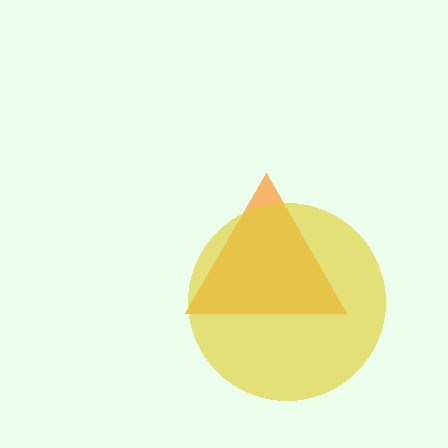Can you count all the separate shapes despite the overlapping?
Yes, there are 2 separate shapes.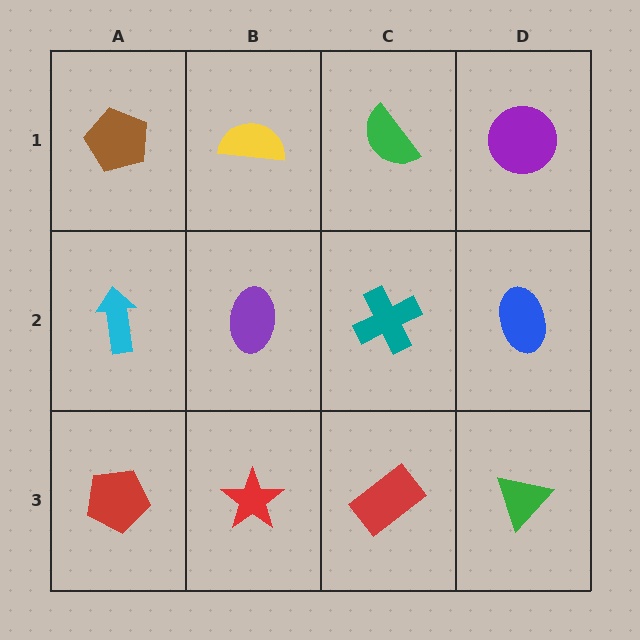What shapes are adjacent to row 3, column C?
A teal cross (row 2, column C), a red star (row 3, column B), a green triangle (row 3, column D).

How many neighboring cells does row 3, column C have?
3.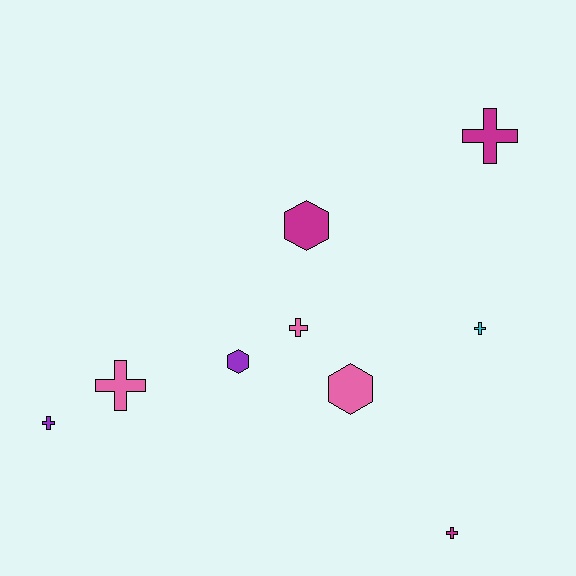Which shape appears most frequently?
Cross, with 6 objects.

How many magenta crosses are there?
There are 2 magenta crosses.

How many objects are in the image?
There are 9 objects.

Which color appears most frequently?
Magenta, with 3 objects.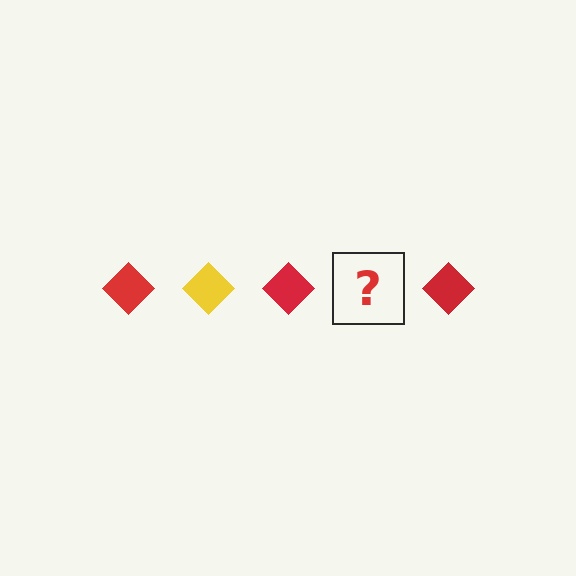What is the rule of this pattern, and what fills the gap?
The rule is that the pattern cycles through red, yellow diamonds. The gap should be filled with a yellow diamond.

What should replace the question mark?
The question mark should be replaced with a yellow diamond.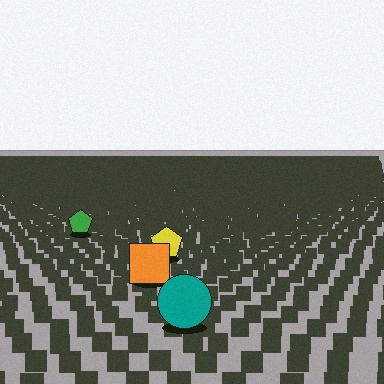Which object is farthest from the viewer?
The green pentagon is farthest from the viewer. It appears smaller and the ground texture around it is denser.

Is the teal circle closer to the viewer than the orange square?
Yes. The teal circle is closer — you can tell from the texture gradient: the ground texture is coarser near it.